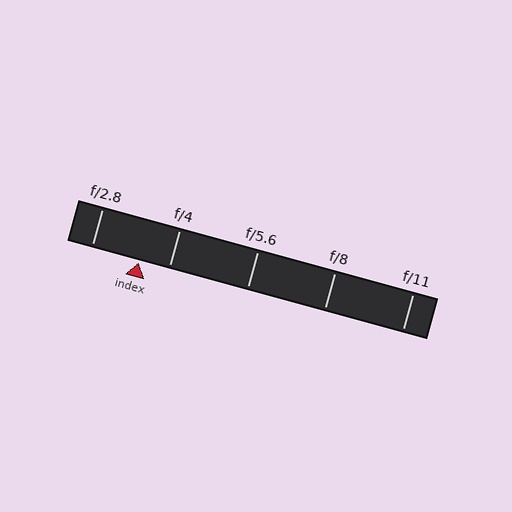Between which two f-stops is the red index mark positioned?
The index mark is between f/2.8 and f/4.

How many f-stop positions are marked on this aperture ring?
There are 5 f-stop positions marked.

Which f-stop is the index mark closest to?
The index mark is closest to f/4.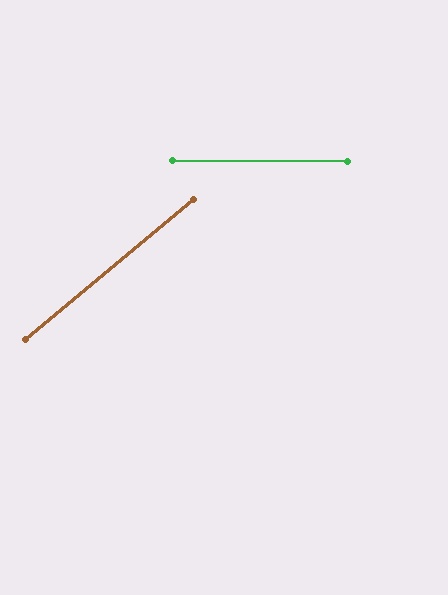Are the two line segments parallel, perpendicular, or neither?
Neither parallel nor perpendicular — they differ by about 40°.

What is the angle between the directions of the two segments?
Approximately 40 degrees.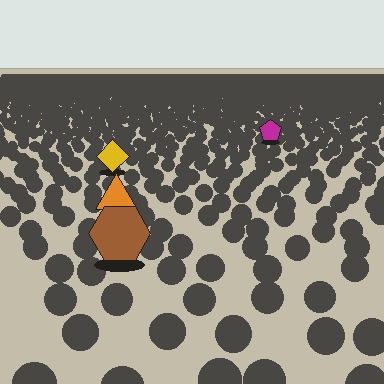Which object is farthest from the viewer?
The magenta pentagon is farthest from the viewer. It appears smaller and the ground texture around it is denser.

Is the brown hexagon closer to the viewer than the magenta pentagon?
Yes. The brown hexagon is closer — you can tell from the texture gradient: the ground texture is coarser near it.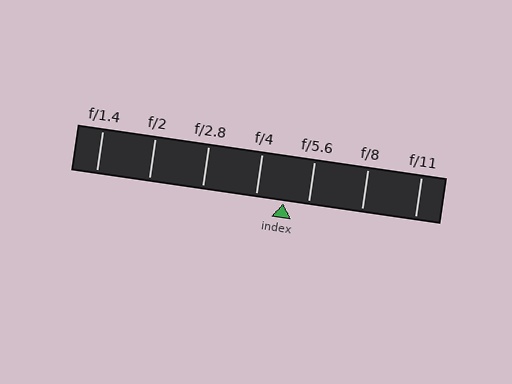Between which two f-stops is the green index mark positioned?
The index mark is between f/4 and f/5.6.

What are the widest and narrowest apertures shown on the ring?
The widest aperture shown is f/1.4 and the narrowest is f/11.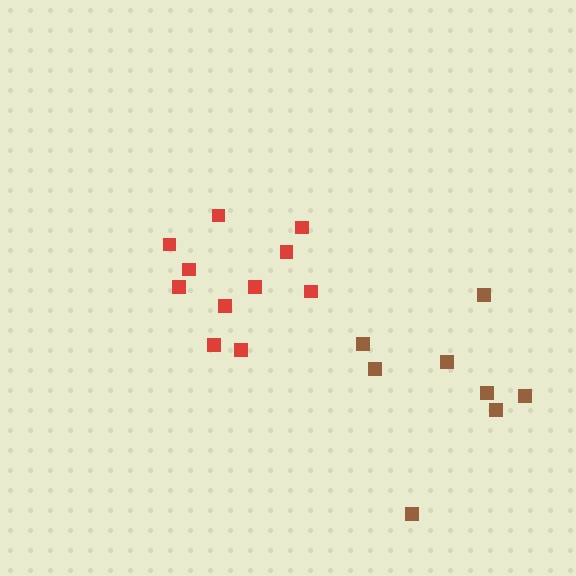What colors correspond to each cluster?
The clusters are colored: brown, red.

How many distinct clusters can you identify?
There are 2 distinct clusters.